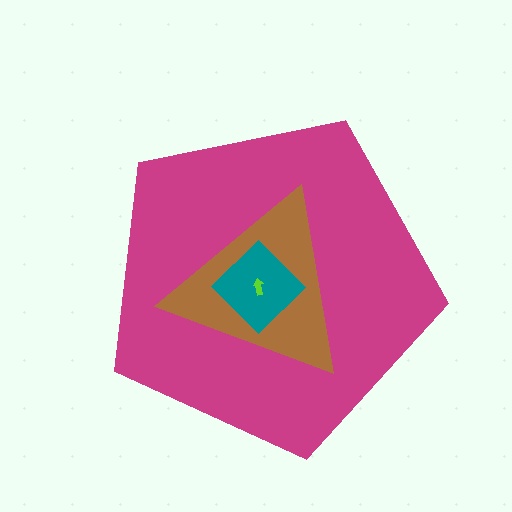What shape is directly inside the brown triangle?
The teal diamond.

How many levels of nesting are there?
4.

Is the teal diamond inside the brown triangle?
Yes.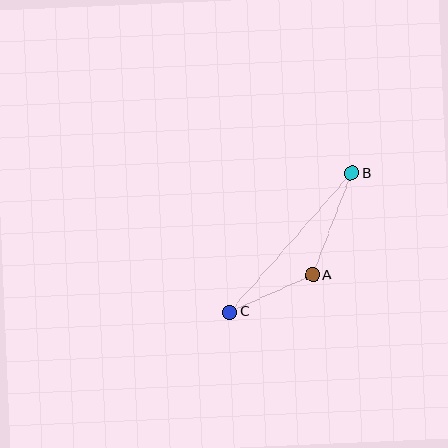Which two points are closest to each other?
Points A and C are closest to each other.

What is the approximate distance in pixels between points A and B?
The distance between A and B is approximately 109 pixels.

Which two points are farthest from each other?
Points B and C are farthest from each other.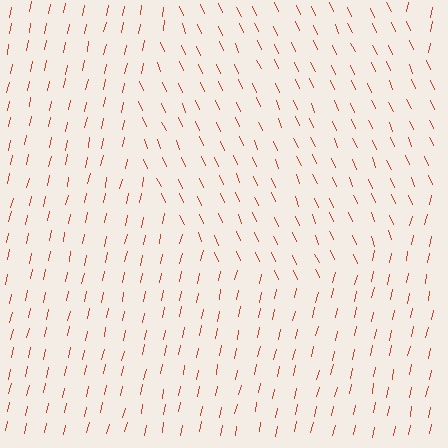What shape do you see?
I see a circle.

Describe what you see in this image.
The image is filled with small red line segments. A circle region in the image has lines oriented differently from the surrounding lines, creating a visible texture boundary.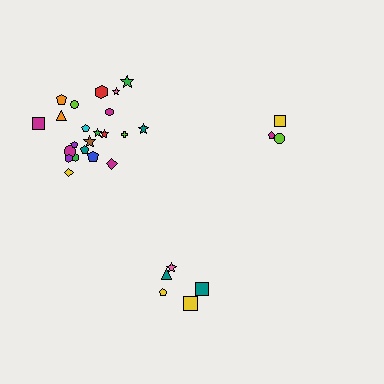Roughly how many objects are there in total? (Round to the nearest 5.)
Roughly 30 objects in total.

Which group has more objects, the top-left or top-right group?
The top-left group.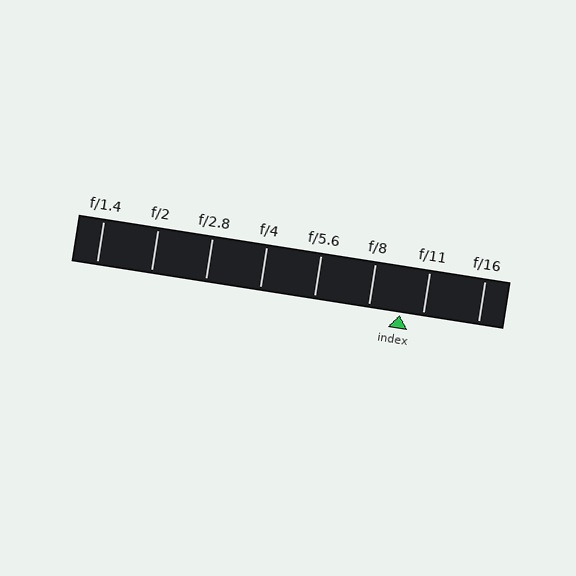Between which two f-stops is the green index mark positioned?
The index mark is between f/8 and f/11.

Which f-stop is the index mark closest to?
The index mark is closest to f/11.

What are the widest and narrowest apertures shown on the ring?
The widest aperture shown is f/1.4 and the narrowest is f/16.